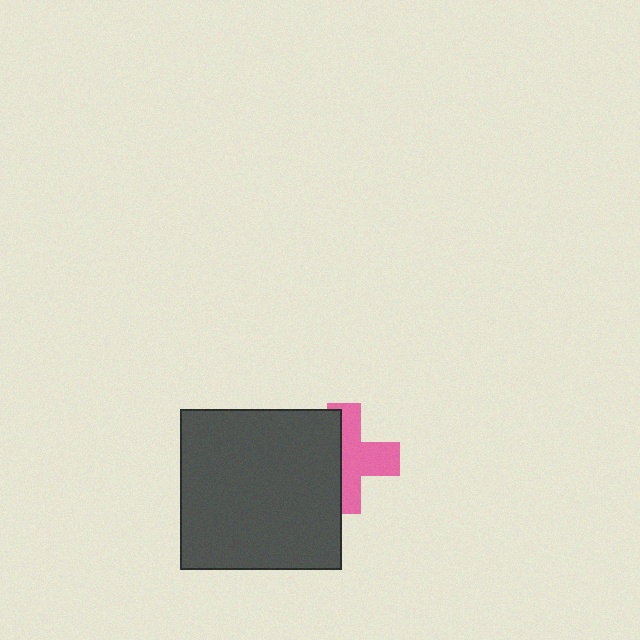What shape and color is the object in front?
The object in front is a dark gray square.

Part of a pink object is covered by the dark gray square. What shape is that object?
It is a cross.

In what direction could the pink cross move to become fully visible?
The pink cross could move right. That would shift it out from behind the dark gray square entirely.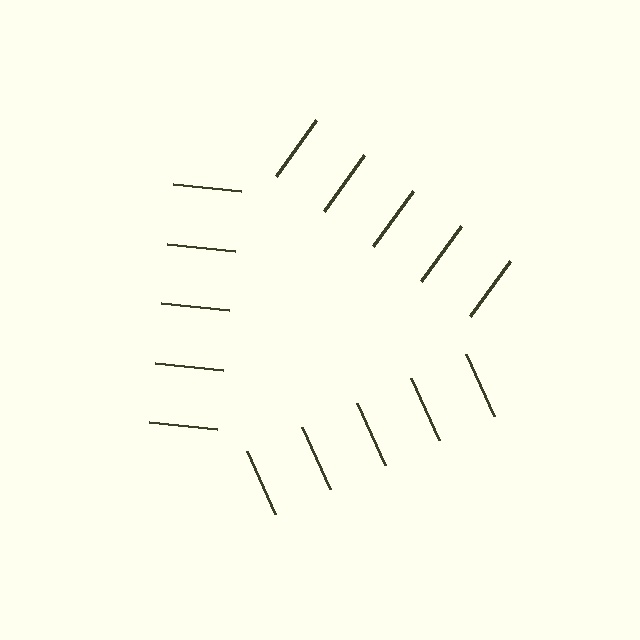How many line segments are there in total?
15 — 5 along each of the 3 edges.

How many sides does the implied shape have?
3 sides — the line-ends trace a triangle.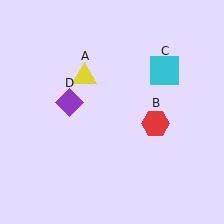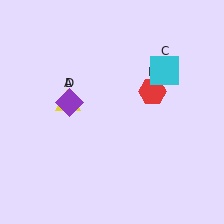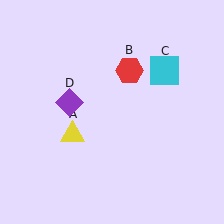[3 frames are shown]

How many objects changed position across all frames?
2 objects changed position: yellow triangle (object A), red hexagon (object B).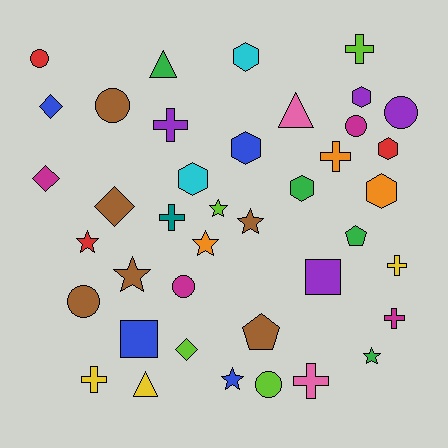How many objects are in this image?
There are 40 objects.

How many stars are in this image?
There are 7 stars.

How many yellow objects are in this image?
There are 3 yellow objects.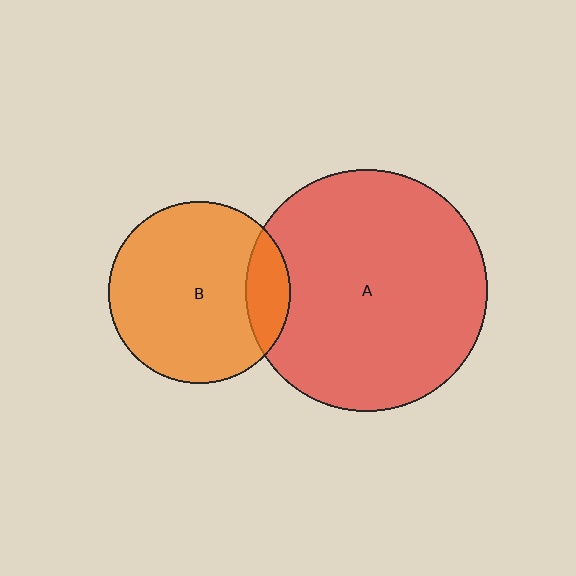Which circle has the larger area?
Circle A (red).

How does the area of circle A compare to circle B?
Approximately 1.8 times.